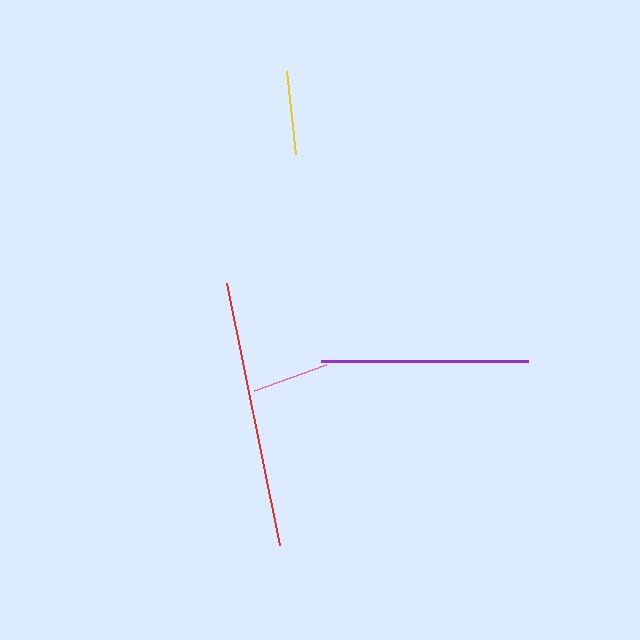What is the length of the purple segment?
The purple segment is approximately 207 pixels long.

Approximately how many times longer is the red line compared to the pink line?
The red line is approximately 3.5 times the length of the pink line.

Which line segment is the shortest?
The pink line is the shortest at approximately 77 pixels.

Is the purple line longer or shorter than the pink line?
The purple line is longer than the pink line.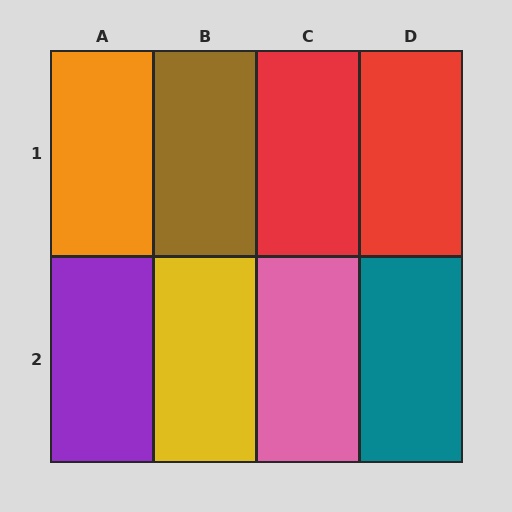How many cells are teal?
1 cell is teal.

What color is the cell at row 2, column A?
Purple.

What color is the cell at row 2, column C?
Pink.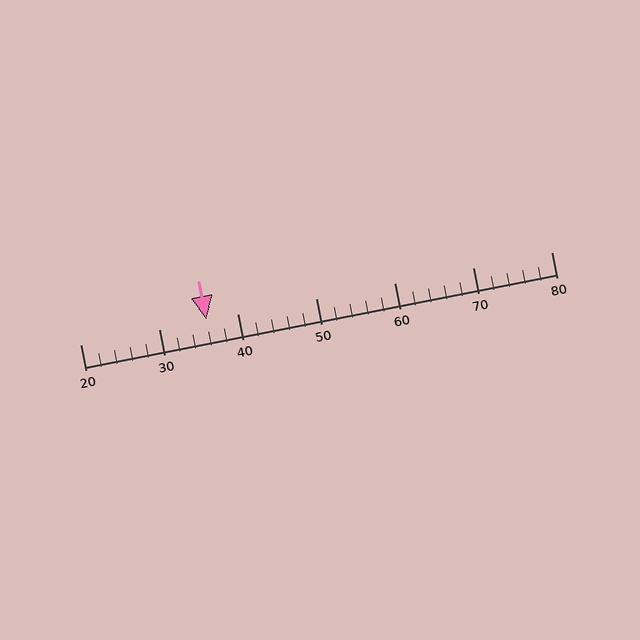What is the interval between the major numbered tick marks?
The major tick marks are spaced 10 units apart.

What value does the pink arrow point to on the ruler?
The pink arrow points to approximately 36.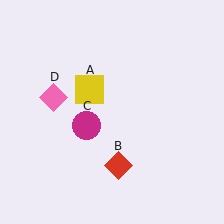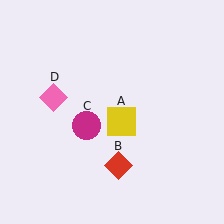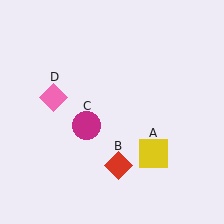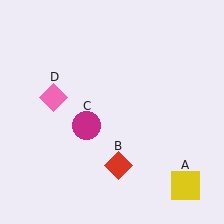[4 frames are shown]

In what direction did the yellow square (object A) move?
The yellow square (object A) moved down and to the right.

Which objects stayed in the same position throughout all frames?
Red diamond (object B) and magenta circle (object C) and pink diamond (object D) remained stationary.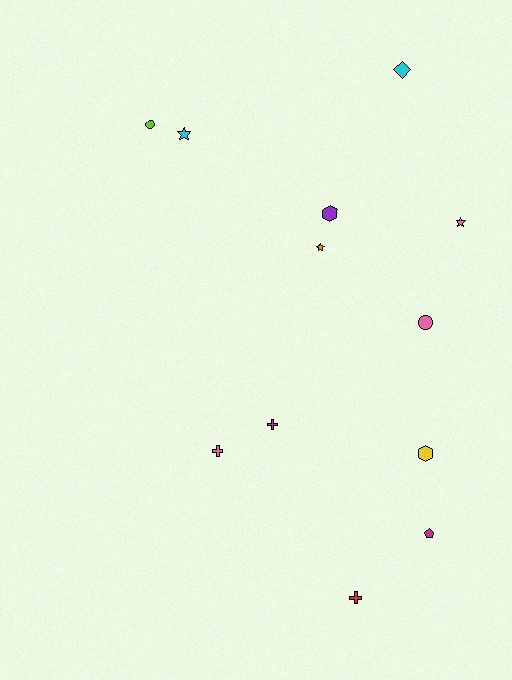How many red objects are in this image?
There is 1 red object.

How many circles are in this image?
There are 2 circles.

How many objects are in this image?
There are 12 objects.